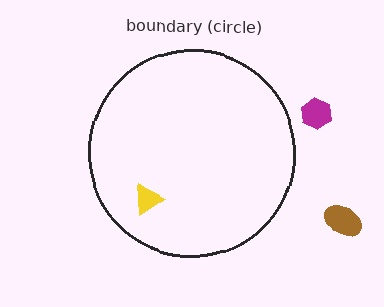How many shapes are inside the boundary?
1 inside, 2 outside.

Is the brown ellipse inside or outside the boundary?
Outside.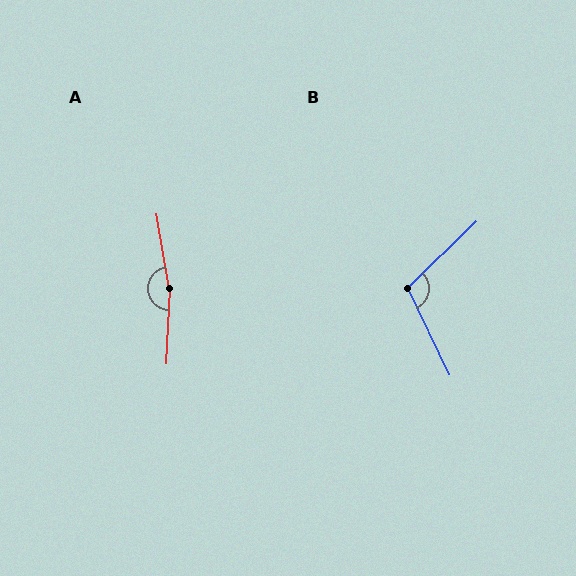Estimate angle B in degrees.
Approximately 108 degrees.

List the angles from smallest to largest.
B (108°), A (168°).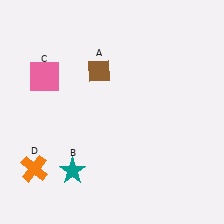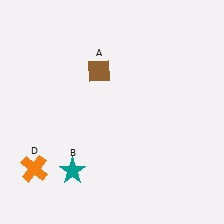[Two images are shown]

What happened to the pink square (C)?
The pink square (C) was removed in Image 2. It was in the top-left area of Image 1.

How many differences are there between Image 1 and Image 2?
There is 1 difference between the two images.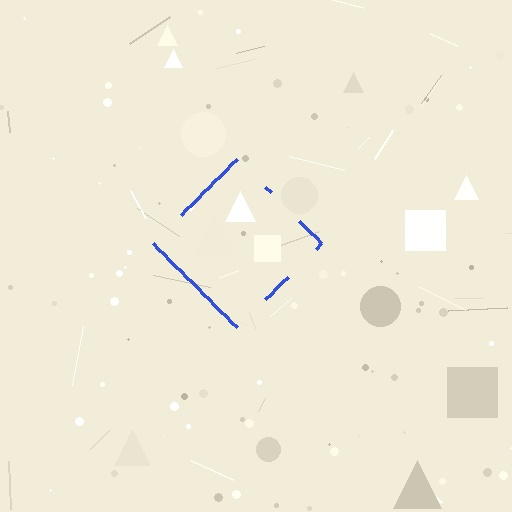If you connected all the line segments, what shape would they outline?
They would outline a diamond.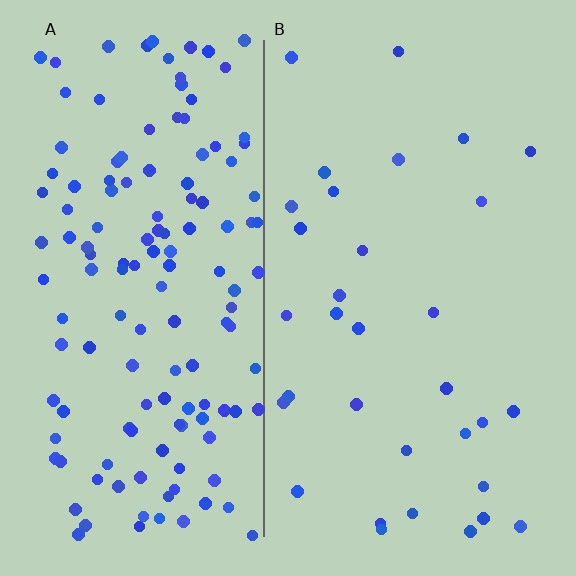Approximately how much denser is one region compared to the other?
Approximately 4.3× — region A over region B.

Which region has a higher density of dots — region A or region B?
A (the left).